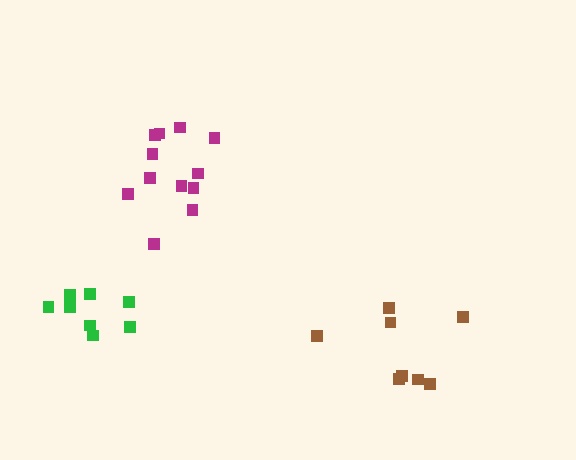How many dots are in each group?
Group 1: 8 dots, Group 2: 8 dots, Group 3: 12 dots (28 total).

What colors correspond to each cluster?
The clusters are colored: green, brown, magenta.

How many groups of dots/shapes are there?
There are 3 groups.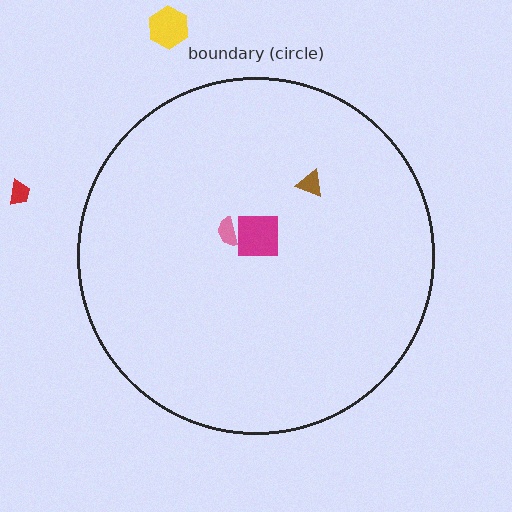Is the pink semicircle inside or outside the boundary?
Inside.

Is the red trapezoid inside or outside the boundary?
Outside.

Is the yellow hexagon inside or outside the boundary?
Outside.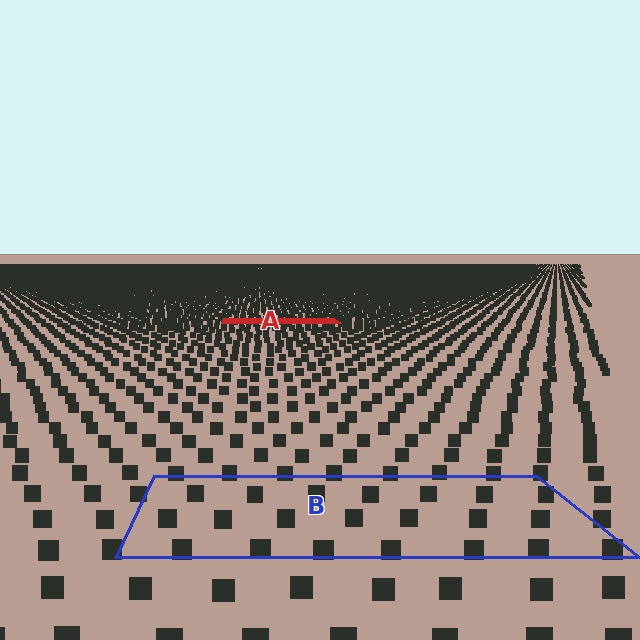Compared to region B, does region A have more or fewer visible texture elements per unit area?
Region A has more texture elements per unit area — they are packed more densely because it is farther away.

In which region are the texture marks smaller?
The texture marks are smaller in region A, because it is farther away.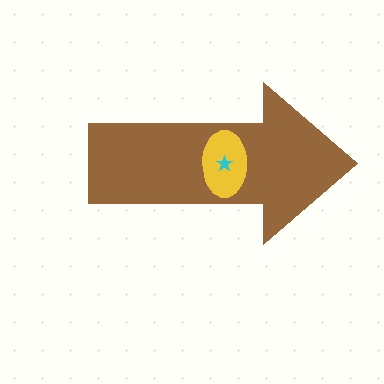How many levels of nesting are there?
3.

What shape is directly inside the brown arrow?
The yellow ellipse.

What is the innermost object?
The cyan star.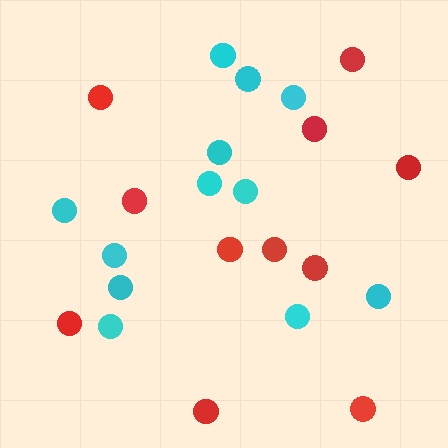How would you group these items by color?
There are 2 groups: one group of red circles (11) and one group of cyan circles (12).